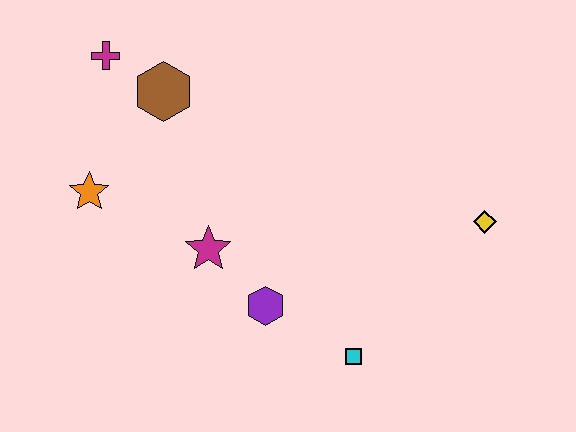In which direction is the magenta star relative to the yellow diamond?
The magenta star is to the left of the yellow diamond.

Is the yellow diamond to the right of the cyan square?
Yes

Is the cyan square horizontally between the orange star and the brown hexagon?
No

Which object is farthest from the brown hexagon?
The yellow diamond is farthest from the brown hexagon.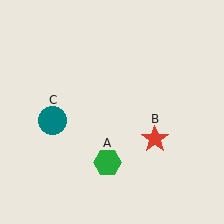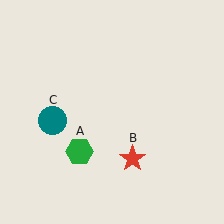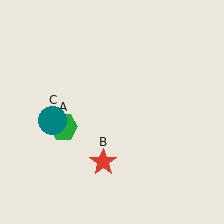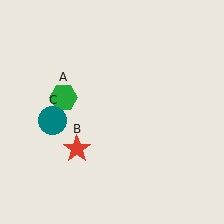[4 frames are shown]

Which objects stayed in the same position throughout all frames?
Teal circle (object C) remained stationary.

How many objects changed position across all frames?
2 objects changed position: green hexagon (object A), red star (object B).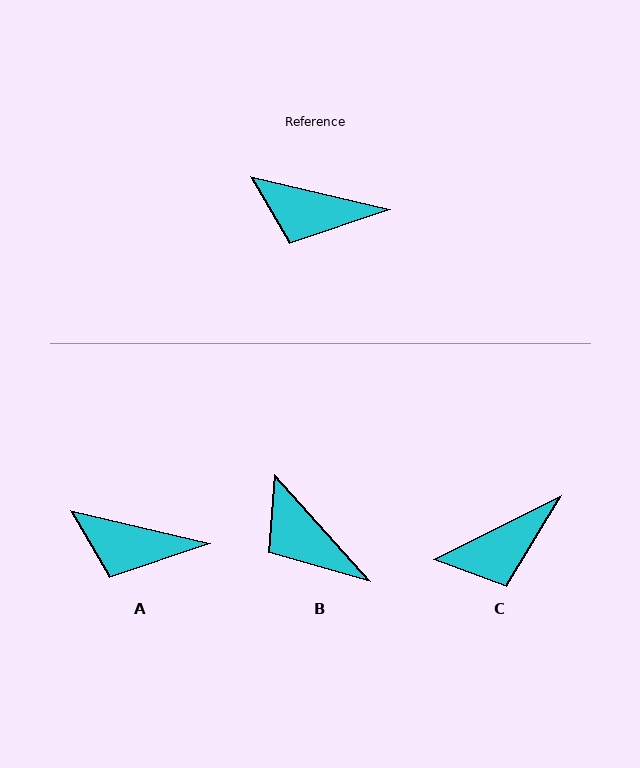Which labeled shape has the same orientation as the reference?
A.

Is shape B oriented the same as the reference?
No, it is off by about 35 degrees.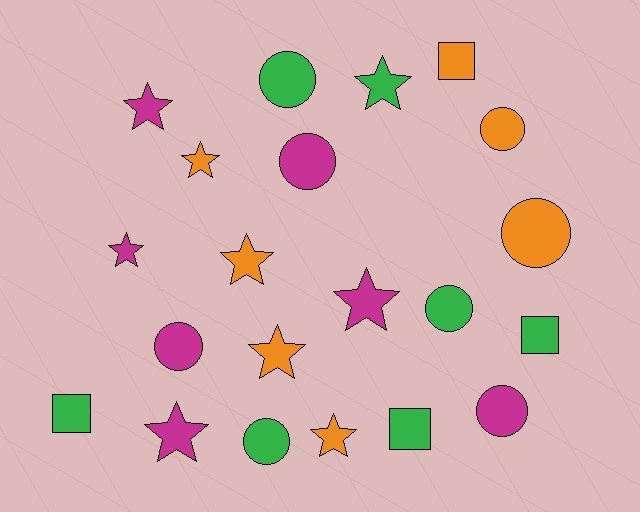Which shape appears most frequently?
Star, with 9 objects.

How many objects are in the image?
There are 21 objects.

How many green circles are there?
There are 3 green circles.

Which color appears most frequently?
Magenta, with 7 objects.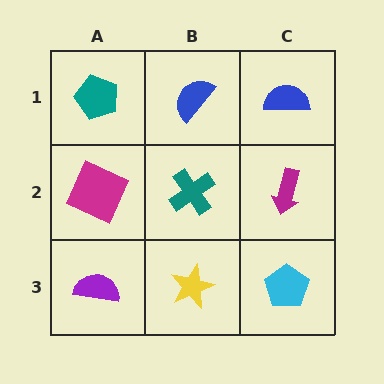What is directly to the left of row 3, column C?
A yellow star.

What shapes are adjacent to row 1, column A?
A magenta square (row 2, column A), a blue semicircle (row 1, column B).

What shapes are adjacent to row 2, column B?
A blue semicircle (row 1, column B), a yellow star (row 3, column B), a magenta square (row 2, column A), a magenta arrow (row 2, column C).